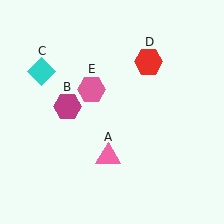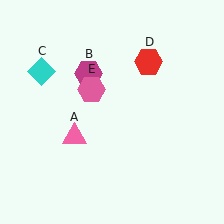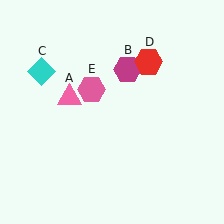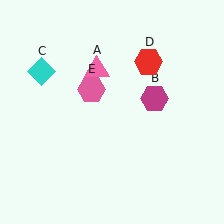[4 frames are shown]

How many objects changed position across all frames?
2 objects changed position: pink triangle (object A), magenta hexagon (object B).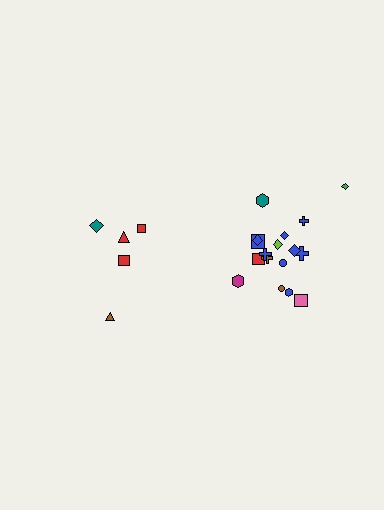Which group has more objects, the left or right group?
The right group.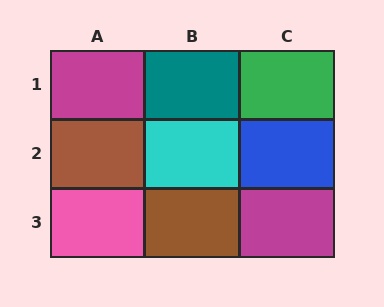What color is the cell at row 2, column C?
Blue.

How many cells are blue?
1 cell is blue.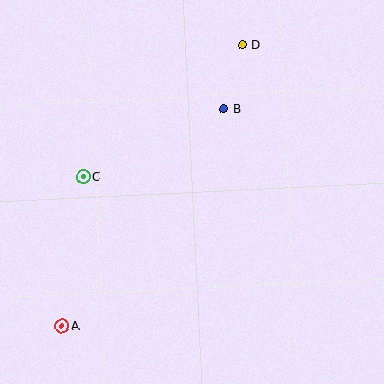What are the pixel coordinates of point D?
Point D is at (242, 45).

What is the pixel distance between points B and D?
The distance between B and D is 67 pixels.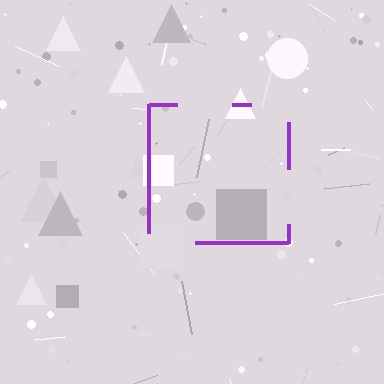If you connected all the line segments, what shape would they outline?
They would outline a square.